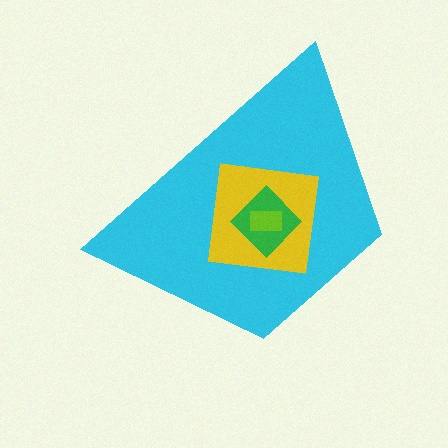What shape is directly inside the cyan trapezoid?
The yellow square.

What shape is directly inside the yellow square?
The green diamond.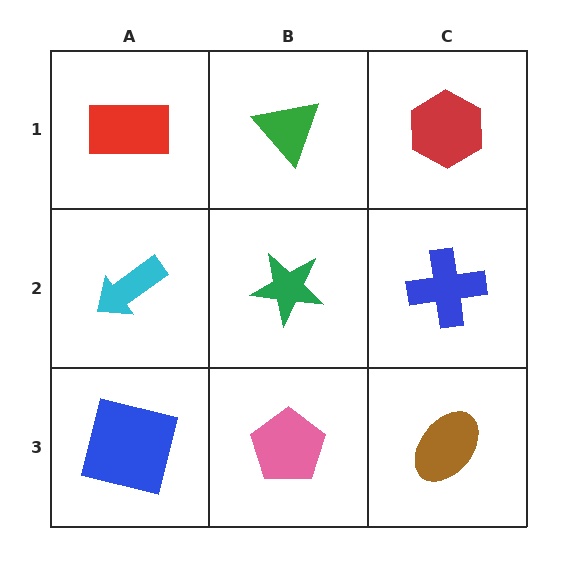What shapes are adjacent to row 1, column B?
A green star (row 2, column B), a red rectangle (row 1, column A), a red hexagon (row 1, column C).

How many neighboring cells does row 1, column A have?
2.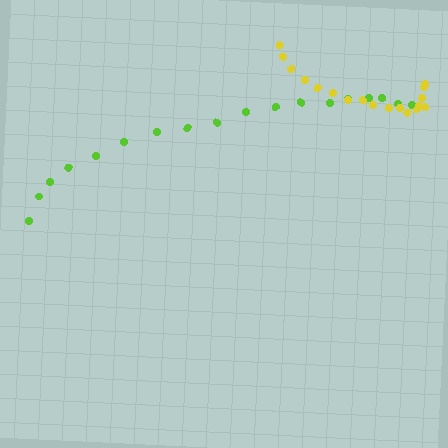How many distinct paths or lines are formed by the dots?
There are 2 distinct paths.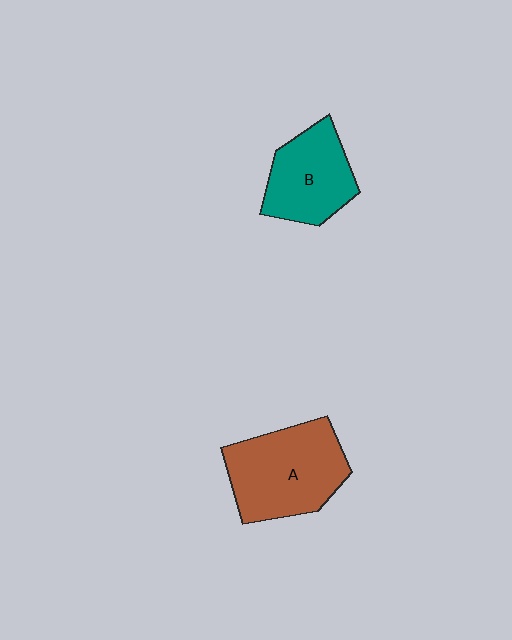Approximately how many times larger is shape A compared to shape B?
Approximately 1.3 times.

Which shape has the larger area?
Shape A (brown).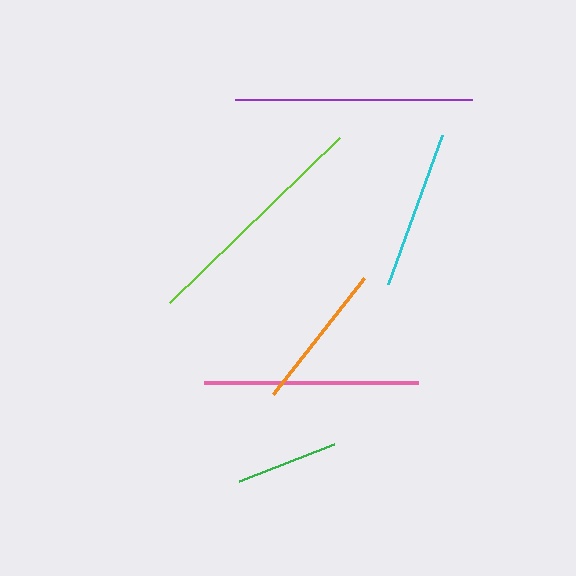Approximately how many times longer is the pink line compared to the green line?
The pink line is approximately 2.1 times the length of the green line.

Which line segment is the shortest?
The green line is the shortest at approximately 102 pixels.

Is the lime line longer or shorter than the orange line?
The lime line is longer than the orange line.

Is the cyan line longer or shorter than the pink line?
The pink line is longer than the cyan line.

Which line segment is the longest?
The lime line is the longest at approximately 237 pixels.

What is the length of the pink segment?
The pink segment is approximately 214 pixels long.